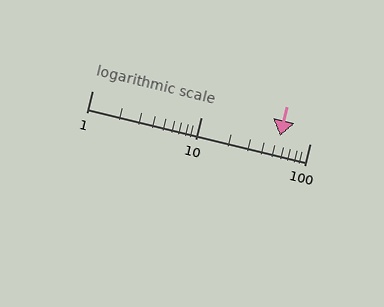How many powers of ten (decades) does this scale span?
The scale spans 2 decades, from 1 to 100.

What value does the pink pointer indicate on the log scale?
The pointer indicates approximately 53.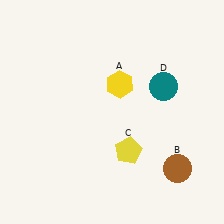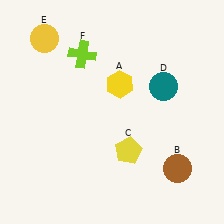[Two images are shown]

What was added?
A yellow circle (E), a lime cross (F) were added in Image 2.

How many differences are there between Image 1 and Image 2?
There are 2 differences between the two images.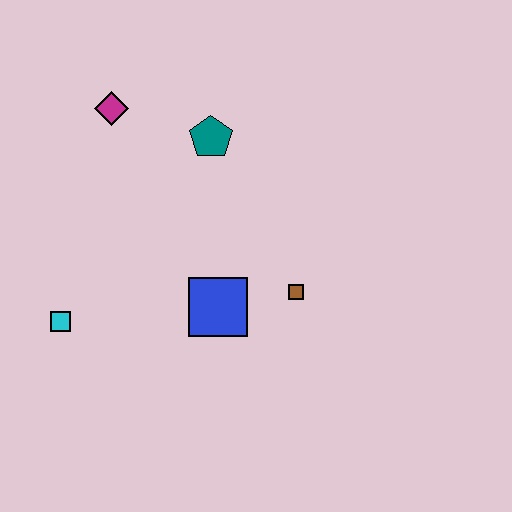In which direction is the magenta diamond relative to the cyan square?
The magenta diamond is above the cyan square.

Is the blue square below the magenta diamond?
Yes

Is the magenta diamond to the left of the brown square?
Yes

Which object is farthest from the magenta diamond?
The brown square is farthest from the magenta diamond.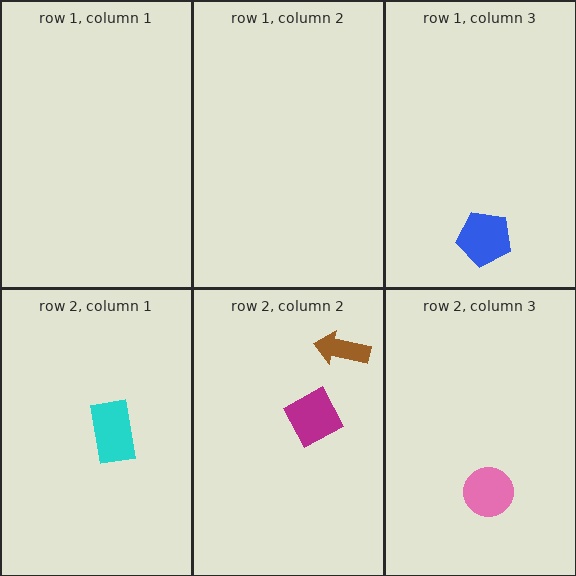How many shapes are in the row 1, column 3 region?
1.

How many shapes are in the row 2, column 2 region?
2.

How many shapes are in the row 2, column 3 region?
1.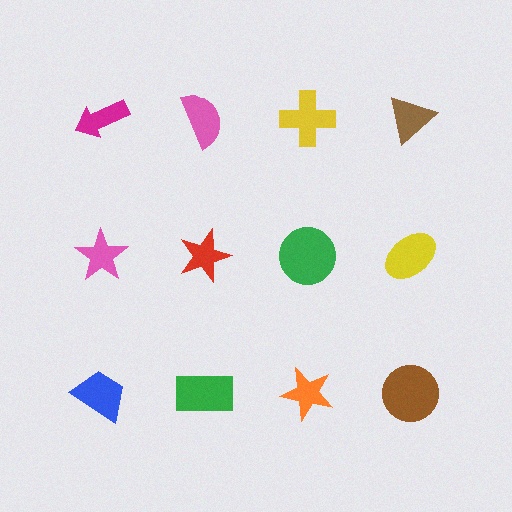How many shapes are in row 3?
4 shapes.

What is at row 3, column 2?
A green rectangle.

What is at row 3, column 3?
An orange star.